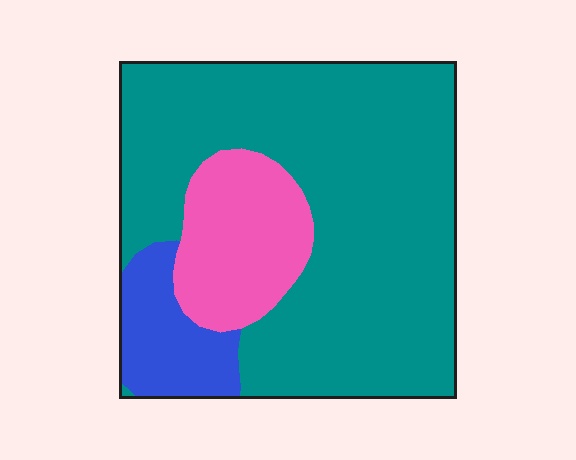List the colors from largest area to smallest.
From largest to smallest: teal, pink, blue.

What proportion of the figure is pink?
Pink covers roughly 15% of the figure.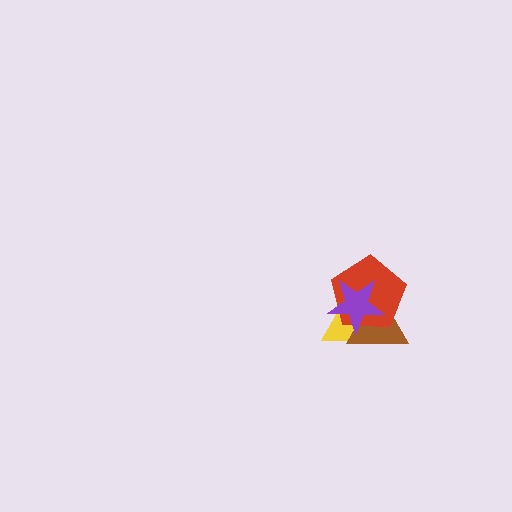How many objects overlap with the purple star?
3 objects overlap with the purple star.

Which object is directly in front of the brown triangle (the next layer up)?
The red pentagon is directly in front of the brown triangle.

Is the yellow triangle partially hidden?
Yes, it is partially covered by another shape.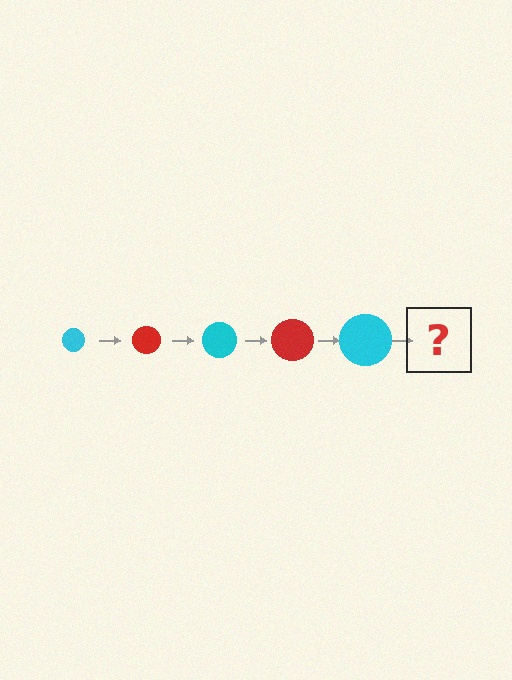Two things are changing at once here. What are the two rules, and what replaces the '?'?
The two rules are that the circle grows larger each step and the color cycles through cyan and red. The '?' should be a red circle, larger than the previous one.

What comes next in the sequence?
The next element should be a red circle, larger than the previous one.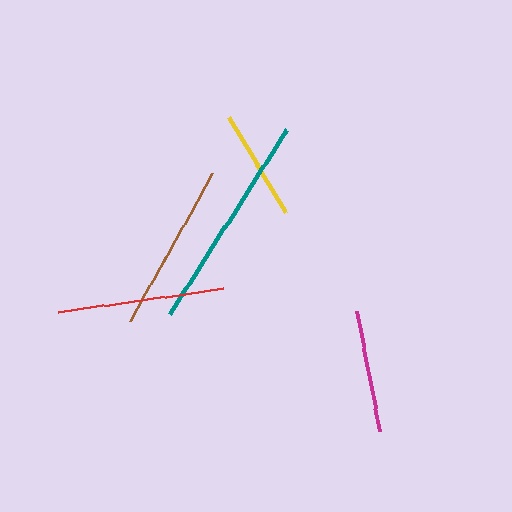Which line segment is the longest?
The teal line is the longest at approximately 218 pixels.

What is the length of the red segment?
The red segment is approximately 167 pixels long.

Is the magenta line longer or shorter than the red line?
The red line is longer than the magenta line.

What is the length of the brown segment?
The brown segment is approximately 169 pixels long.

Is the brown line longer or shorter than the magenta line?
The brown line is longer than the magenta line.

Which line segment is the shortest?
The yellow line is the shortest at approximately 112 pixels.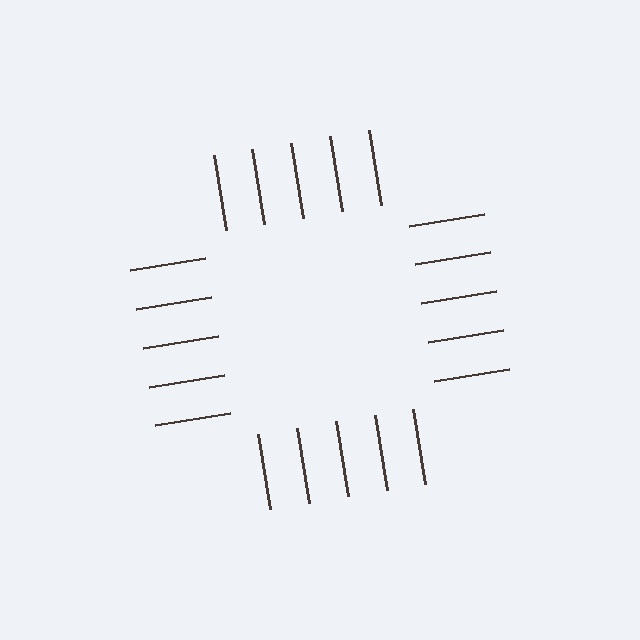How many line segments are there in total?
20 — 5 along each of the 4 edges.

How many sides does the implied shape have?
4 sides — the line-ends trace a square.